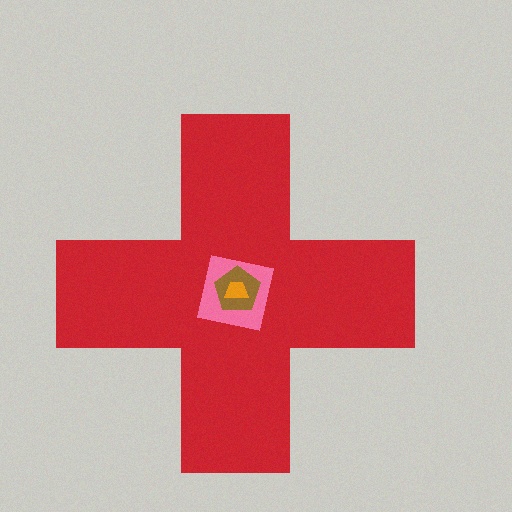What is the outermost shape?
The red cross.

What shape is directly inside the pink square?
The brown pentagon.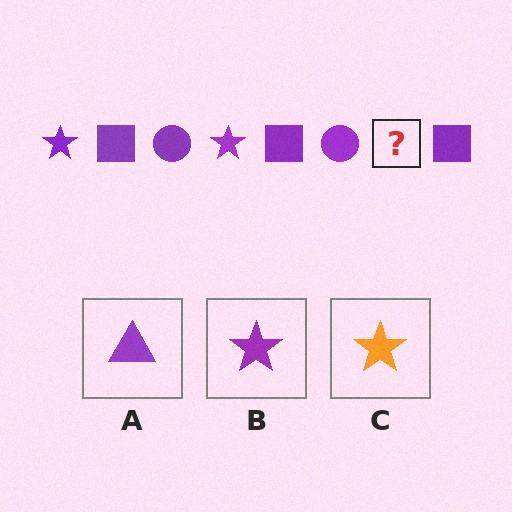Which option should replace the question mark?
Option B.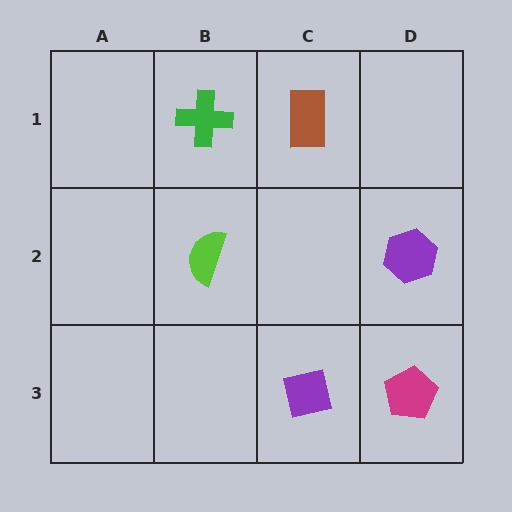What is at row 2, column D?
A purple hexagon.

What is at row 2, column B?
A lime semicircle.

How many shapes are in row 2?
2 shapes.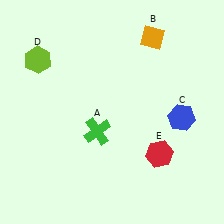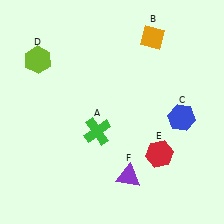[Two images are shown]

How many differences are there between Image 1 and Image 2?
There is 1 difference between the two images.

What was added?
A purple triangle (F) was added in Image 2.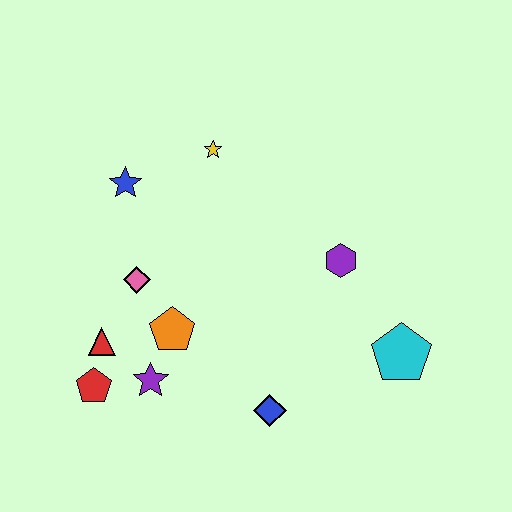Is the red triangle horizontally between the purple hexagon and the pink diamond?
No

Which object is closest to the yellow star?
The blue star is closest to the yellow star.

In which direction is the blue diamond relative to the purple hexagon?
The blue diamond is below the purple hexagon.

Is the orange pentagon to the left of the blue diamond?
Yes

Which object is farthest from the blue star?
The cyan pentagon is farthest from the blue star.